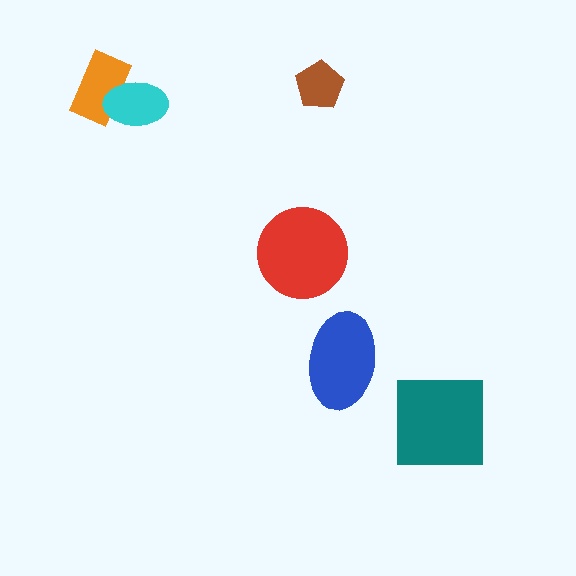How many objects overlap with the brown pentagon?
0 objects overlap with the brown pentagon.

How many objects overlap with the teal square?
0 objects overlap with the teal square.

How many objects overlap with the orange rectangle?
1 object overlaps with the orange rectangle.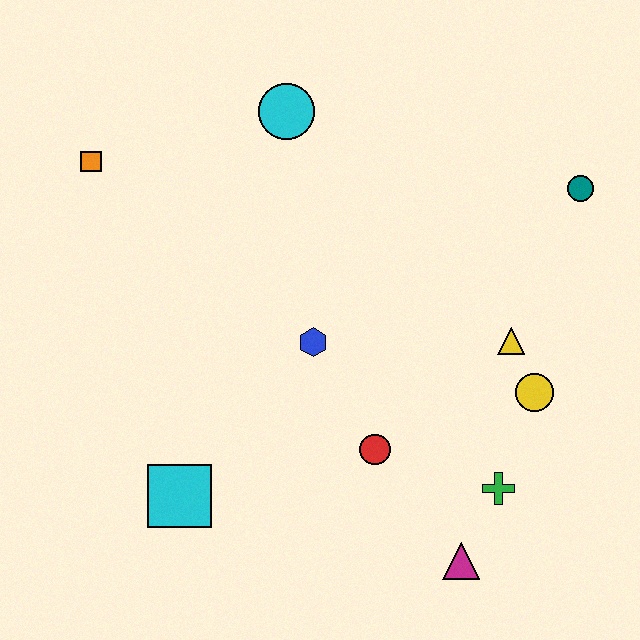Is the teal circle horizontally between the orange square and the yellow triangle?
No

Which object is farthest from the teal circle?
The cyan square is farthest from the teal circle.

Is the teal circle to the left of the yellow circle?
No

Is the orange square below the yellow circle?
No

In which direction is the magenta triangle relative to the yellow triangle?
The magenta triangle is below the yellow triangle.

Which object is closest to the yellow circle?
The yellow triangle is closest to the yellow circle.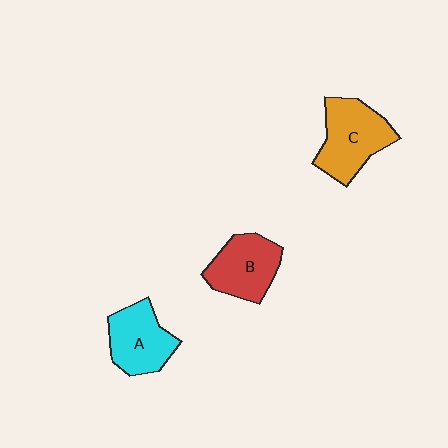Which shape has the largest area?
Shape C (orange).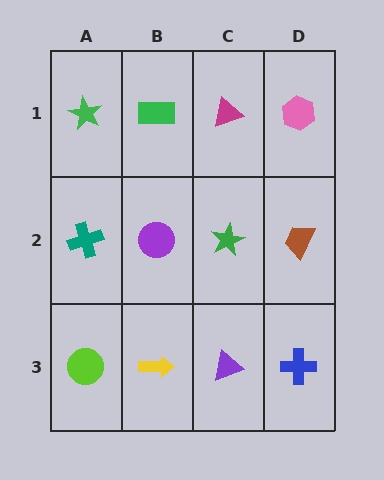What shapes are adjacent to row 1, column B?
A purple circle (row 2, column B), a green star (row 1, column A), a magenta triangle (row 1, column C).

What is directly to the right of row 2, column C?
A brown trapezoid.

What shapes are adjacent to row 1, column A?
A teal cross (row 2, column A), a green rectangle (row 1, column B).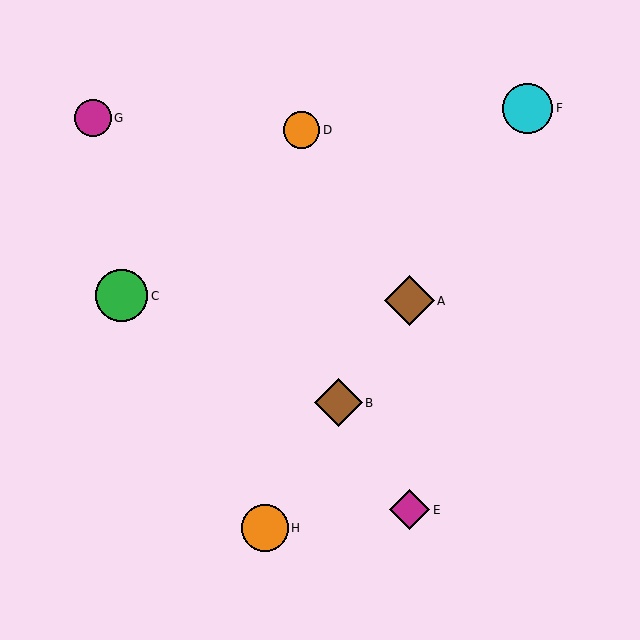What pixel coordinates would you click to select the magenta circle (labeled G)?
Click at (93, 118) to select the magenta circle G.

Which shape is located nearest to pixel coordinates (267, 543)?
The orange circle (labeled H) at (265, 528) is nearest to that location.